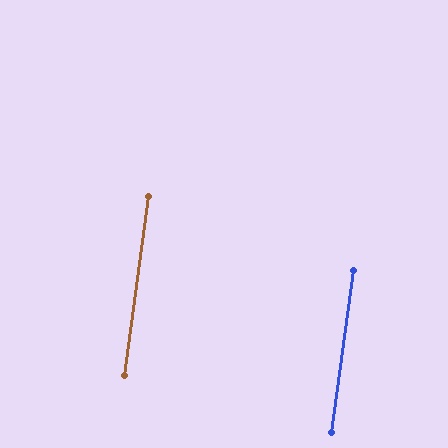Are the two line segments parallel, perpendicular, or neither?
Parallel — their directions differ by only 0.1°.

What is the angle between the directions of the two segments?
Approximately 0 degrees.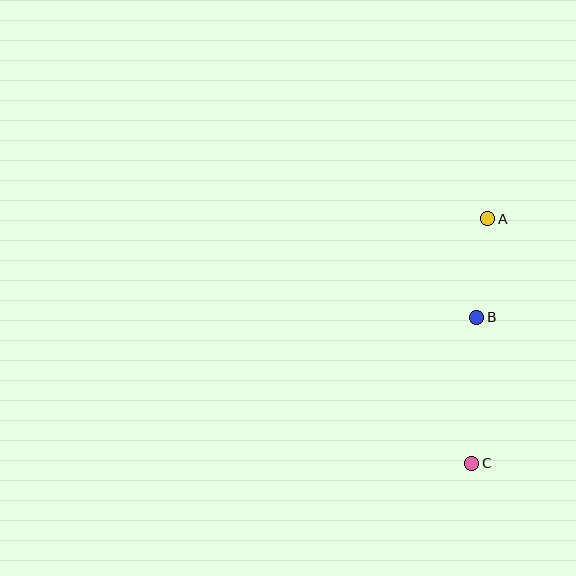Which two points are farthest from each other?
Points A and C are farthest from each other.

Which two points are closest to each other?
Points A and B are closest to each other.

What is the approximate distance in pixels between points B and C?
The distance between B and C is approximately 146 pixels.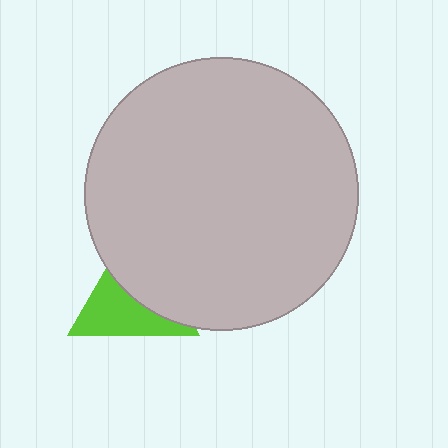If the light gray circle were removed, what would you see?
You would see the complete lime triangle.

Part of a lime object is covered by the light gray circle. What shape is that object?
It is a triangle.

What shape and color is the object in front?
The object in front is a light gray circle.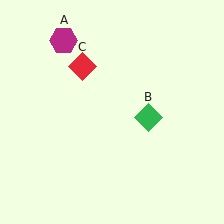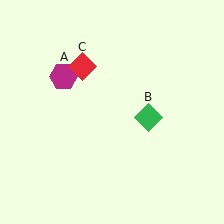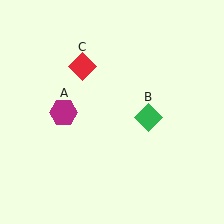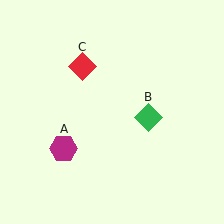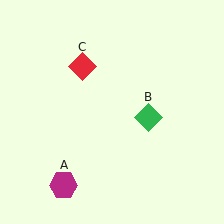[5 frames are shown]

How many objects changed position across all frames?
1 object changed position: magenta hexagon (object A).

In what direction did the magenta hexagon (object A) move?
The magenta hexagon (object A) moved down.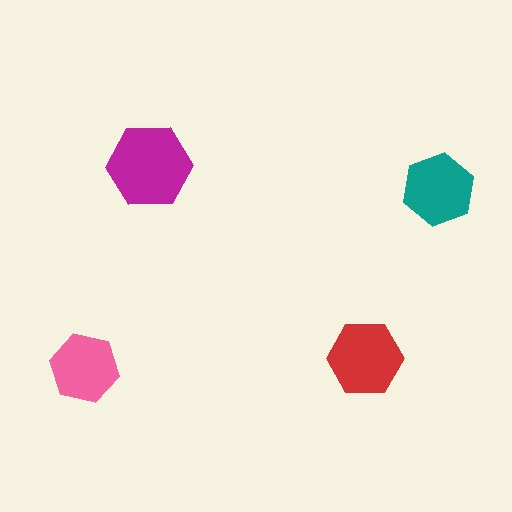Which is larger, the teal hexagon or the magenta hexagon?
The magenta one.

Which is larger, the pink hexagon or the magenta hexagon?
The magenta one.